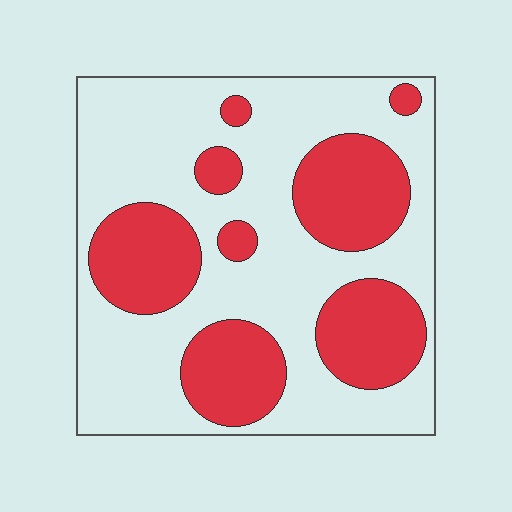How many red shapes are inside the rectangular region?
8.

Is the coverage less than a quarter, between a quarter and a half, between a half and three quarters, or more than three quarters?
Between a quarter and a half.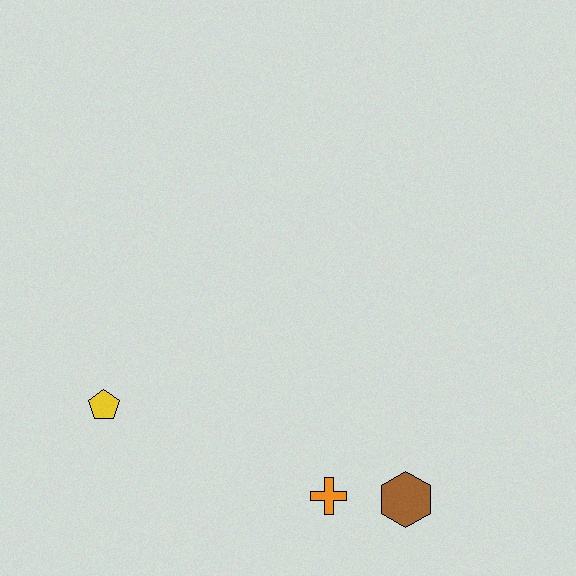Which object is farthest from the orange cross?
The yellow pentagon is farthest from the orange cross.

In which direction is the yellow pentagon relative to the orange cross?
The yellow pentagon is to the left of the orange cross.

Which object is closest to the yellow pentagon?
The orange cross is closest to the yellow pentagon.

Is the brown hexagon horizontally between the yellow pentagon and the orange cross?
No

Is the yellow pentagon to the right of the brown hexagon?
No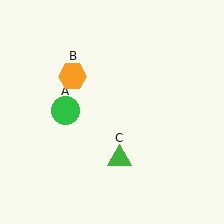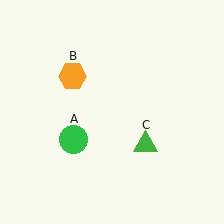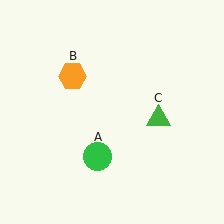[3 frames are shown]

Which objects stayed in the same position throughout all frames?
Orange hexagon (object B) remained stationary.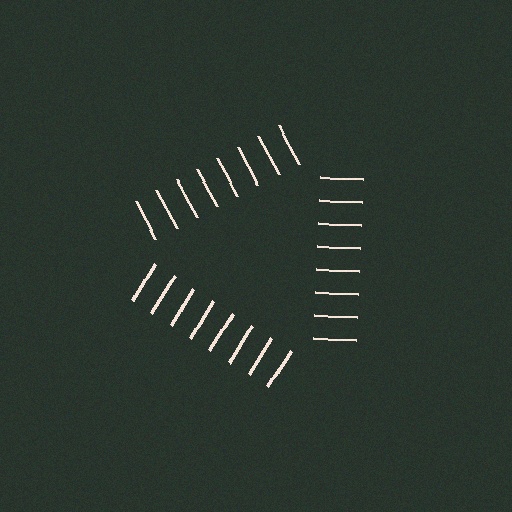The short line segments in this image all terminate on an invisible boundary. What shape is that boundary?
An illusory triangle — the line segments terminate on its edges but no continuous stroke is drawn.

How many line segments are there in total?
24 — 8 along each of the 3 edges.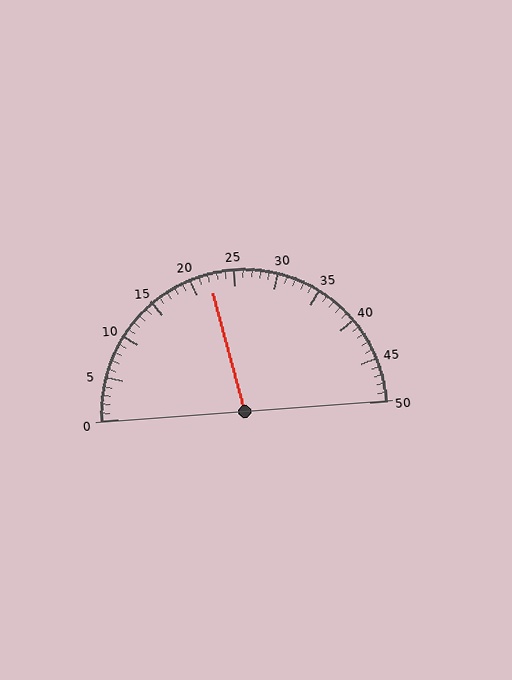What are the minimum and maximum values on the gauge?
The gauge ranges from 0 to 50.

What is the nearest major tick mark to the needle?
The nearest major tick mark is 20.